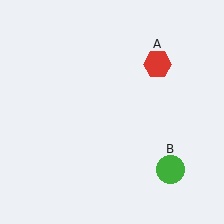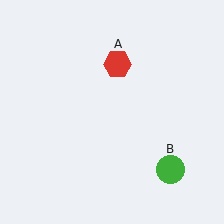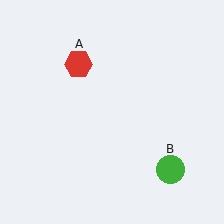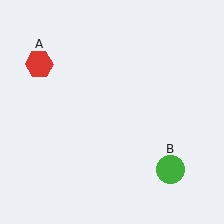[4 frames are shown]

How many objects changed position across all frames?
1 object changed position: red hexagon (object A).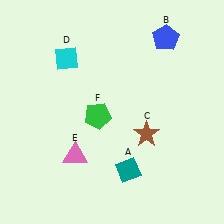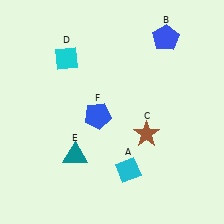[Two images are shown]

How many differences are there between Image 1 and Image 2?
There are 3 differences between the two images.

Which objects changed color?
A changed from teal to cyan. E changed from pink to teal. F changed from green to blue.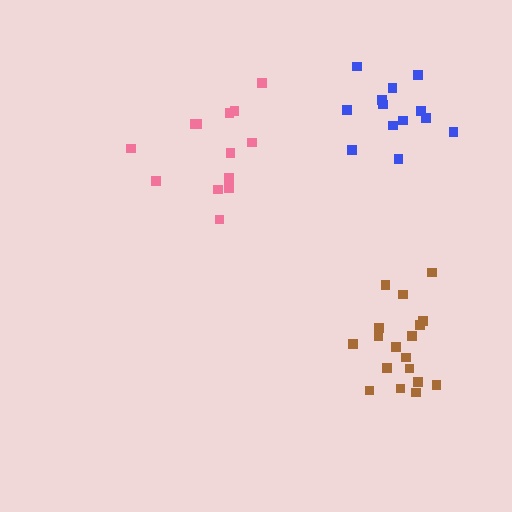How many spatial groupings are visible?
There are 3 spatial groupings.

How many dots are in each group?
Group 1: 13 dots, Group 2: 13 dots, Group 3: 18 dots (44 total).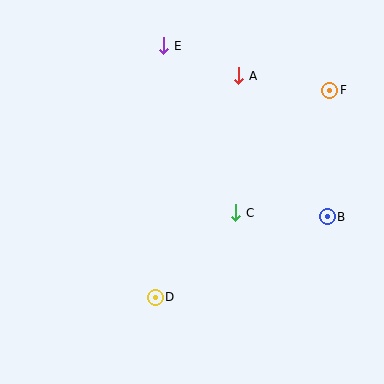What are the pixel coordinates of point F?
Point F is at (330, 90).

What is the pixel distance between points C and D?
The distance between C and D is 117 pixels.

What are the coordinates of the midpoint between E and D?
The midpoint between E and D is at (159, 172).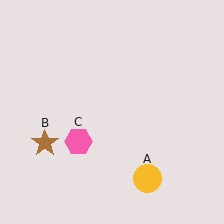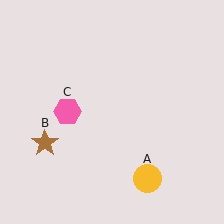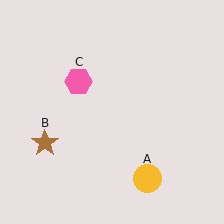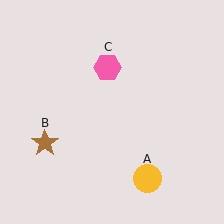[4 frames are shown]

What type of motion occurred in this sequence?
The pink hexagon (object C) rotated clockwise around the center of the scene.